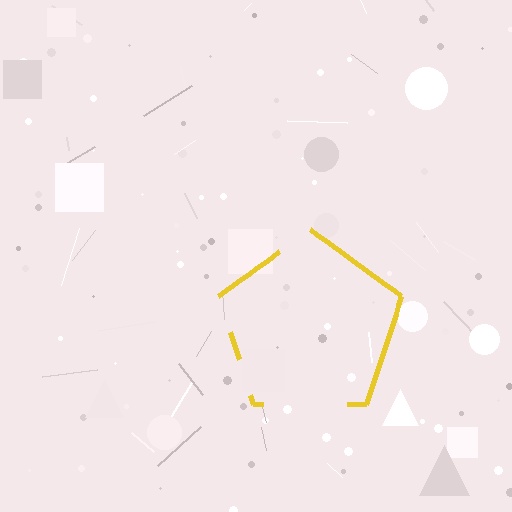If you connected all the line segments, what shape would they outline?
They would outline a pentagon.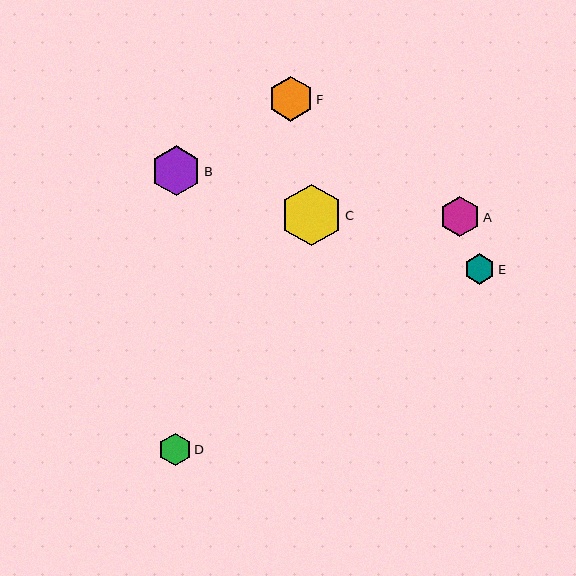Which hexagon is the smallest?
Hexagon E is the smallest with a size of approximately 31 pixels.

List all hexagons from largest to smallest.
From largest to smallest: C, B, F, A, D, E.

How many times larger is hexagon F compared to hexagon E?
Hexagon F is approximately 1.5 times the size of hexagon E.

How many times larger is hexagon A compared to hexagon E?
Hexagon A is approximately 1.3 times the size of hexagon E.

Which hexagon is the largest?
Hexagon C is the largest with a size of approximately 61 pixels.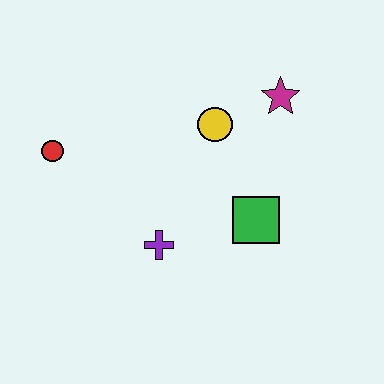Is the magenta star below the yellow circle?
No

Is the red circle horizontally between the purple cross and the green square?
No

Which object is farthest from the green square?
The red circle is farthest from the green square.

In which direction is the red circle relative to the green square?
The red circle is to the left of the green square.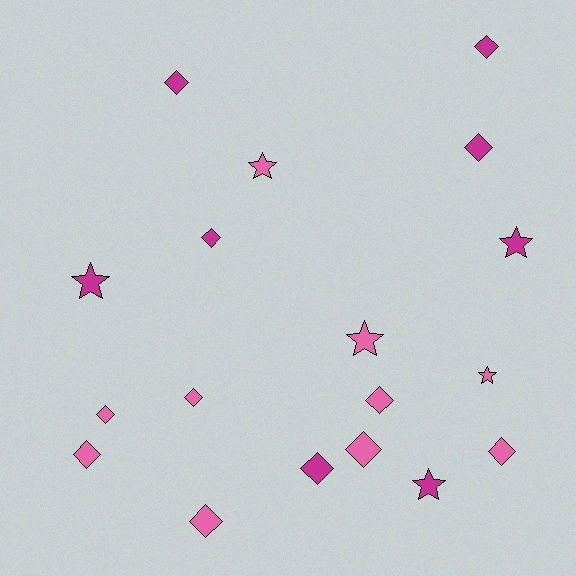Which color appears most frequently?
Pink, with 10 objects.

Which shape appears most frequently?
Diamond, with 12 objects.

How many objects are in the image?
There are 18 objects.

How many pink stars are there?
There are 3 pink stars.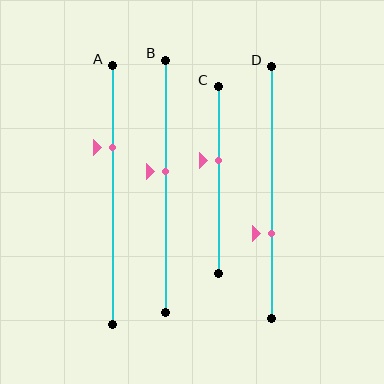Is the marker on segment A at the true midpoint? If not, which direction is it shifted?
No, the marker on segment A is shifted upward by about 19% of the segment length.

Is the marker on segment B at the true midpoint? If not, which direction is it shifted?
No, the marker on segment B is shifted upward by about 6% of the segment length.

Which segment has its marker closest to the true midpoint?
Segment B has its marker closest to the true midpoint.